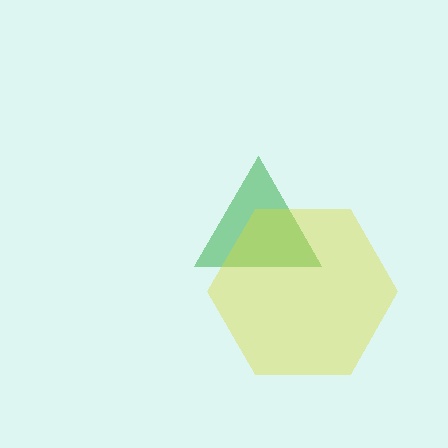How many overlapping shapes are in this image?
There are 2 overlapping shapes in the image.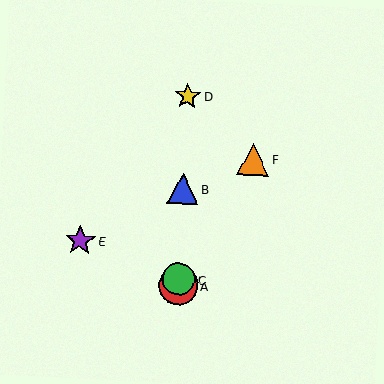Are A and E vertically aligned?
No, A is at x≈178 and E is at x≈80.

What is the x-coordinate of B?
Object B is at x≈183.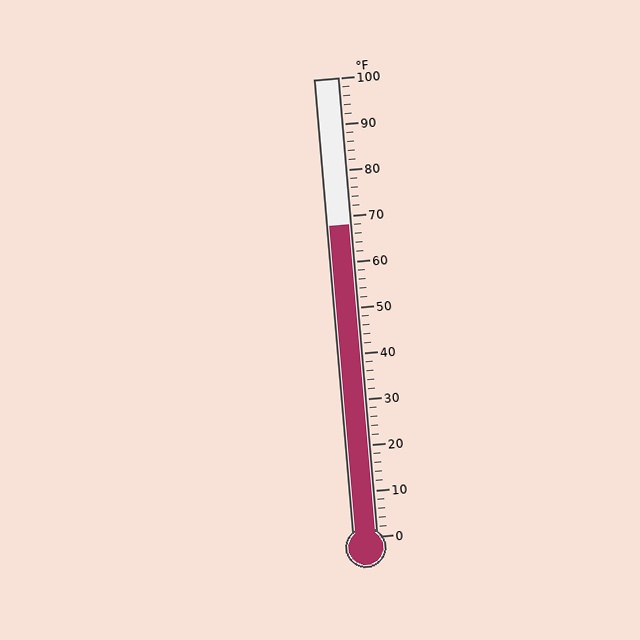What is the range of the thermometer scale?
The thermometer scale ranges from 0°F to 100°F.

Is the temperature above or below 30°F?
The temperature is above 30°F.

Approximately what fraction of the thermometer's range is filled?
The thermometer is filled to approximately 70% of its range.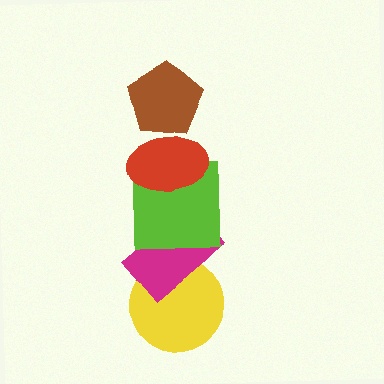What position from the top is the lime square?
The lime square is 3rd from the top.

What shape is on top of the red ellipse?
The brown pentagon is on top of the red ellipse.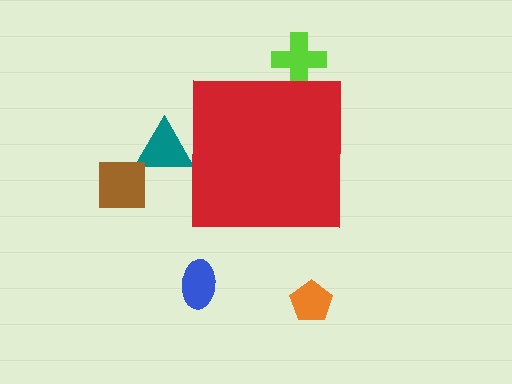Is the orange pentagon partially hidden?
No, the orange pentagon is fully visible.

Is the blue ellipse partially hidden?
No, the blue ellipse is fully visible.